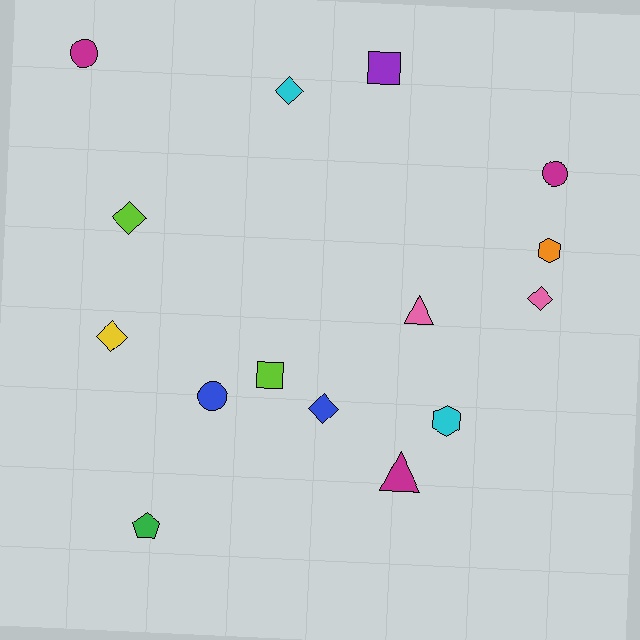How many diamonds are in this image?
There are 5 diamonds.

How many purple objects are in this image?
There is 1 purple object.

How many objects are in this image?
There are 15 objects.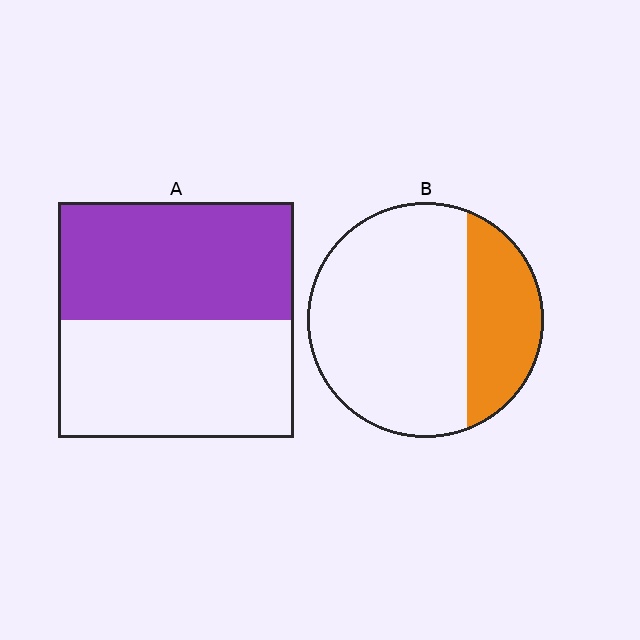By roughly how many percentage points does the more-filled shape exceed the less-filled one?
By roughly 20 percentage points (A over B).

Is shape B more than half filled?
No.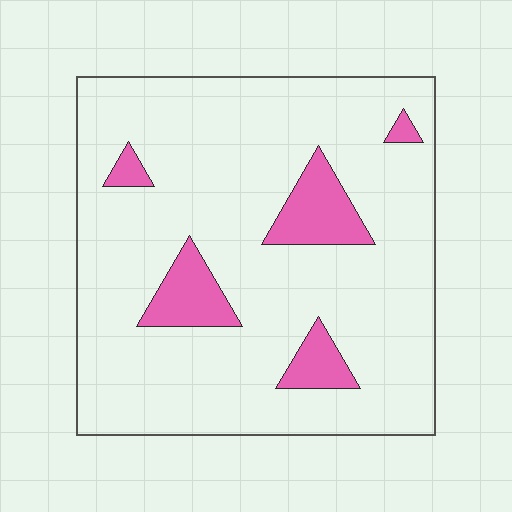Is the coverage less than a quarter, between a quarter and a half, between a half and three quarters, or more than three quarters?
Less than a quarter.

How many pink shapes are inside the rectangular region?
5.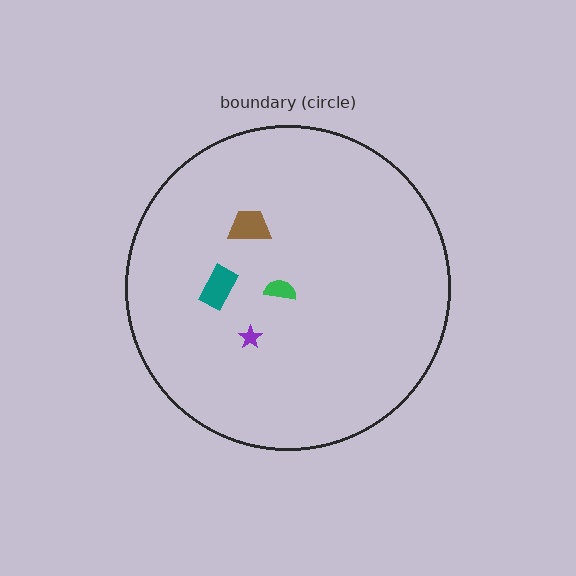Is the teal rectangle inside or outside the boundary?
Inside.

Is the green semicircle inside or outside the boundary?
Inside.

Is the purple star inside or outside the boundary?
Inside.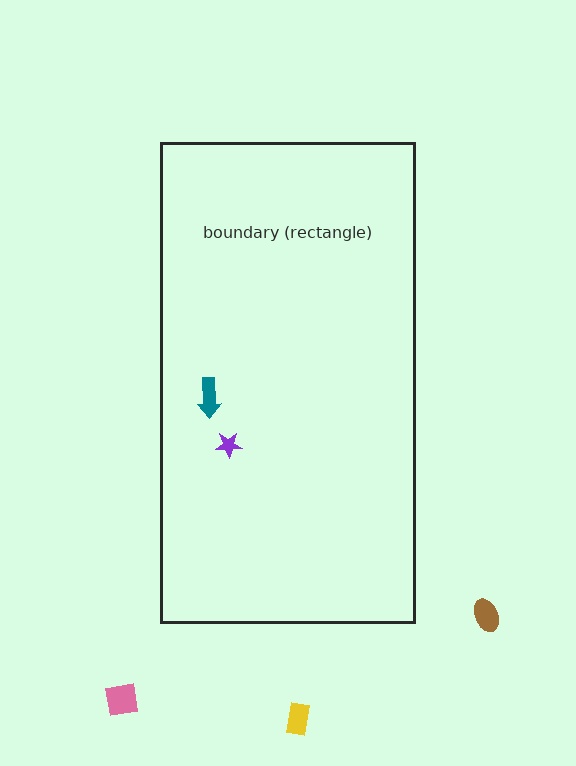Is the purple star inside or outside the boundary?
Inside.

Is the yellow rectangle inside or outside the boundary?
Outside.